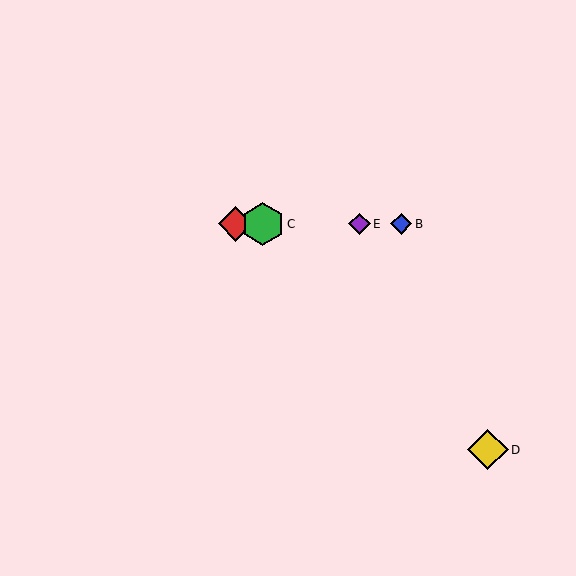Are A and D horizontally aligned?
No, A is at y≈224 and D is at y≈450.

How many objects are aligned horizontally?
4 objects (A, B, C, E) are aligned horizontally.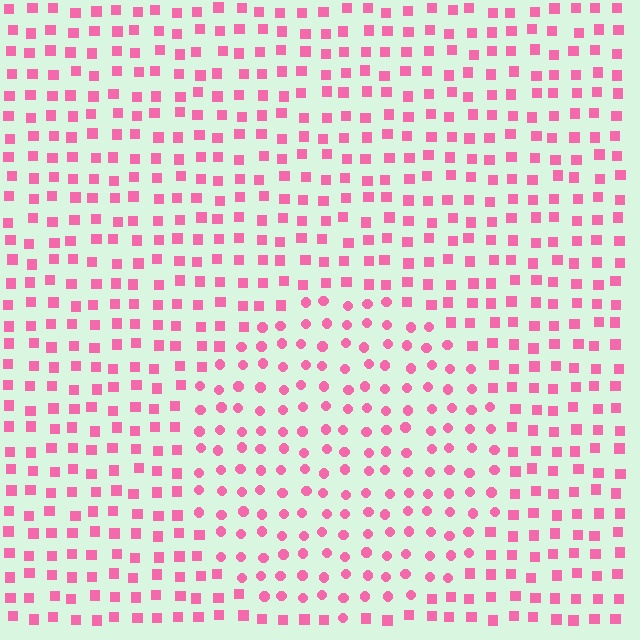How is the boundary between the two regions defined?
The boundary is defined by a change in element shape: circles inside vs. squares outside. All elements share the same color and spacing.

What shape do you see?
I see a circle.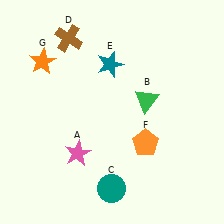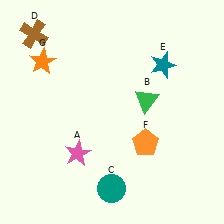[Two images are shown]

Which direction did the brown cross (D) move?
The brown cross (D) moved left.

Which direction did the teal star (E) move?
The teal star (E) moved right.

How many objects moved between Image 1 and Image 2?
2 objects moved between the two images.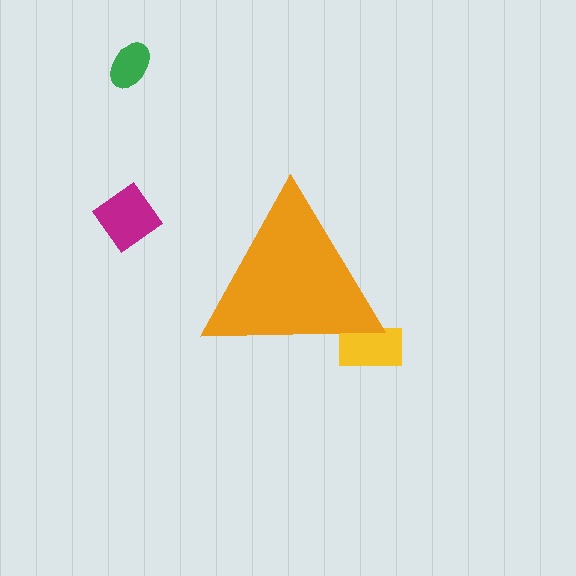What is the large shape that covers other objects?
An orange triangle.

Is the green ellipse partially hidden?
No, the green ellipse is fully visible.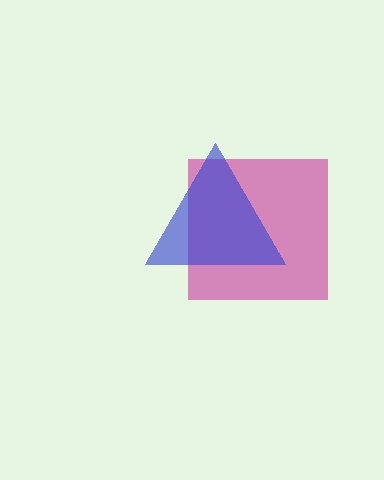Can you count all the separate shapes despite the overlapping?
Yes, there are 2 separate shapes.